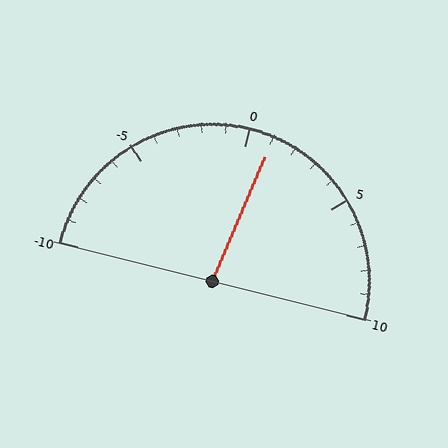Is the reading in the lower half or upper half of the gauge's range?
The reading is in the upper half of the range (-10 to 10).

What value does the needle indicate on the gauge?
The needle indicates approximately 1.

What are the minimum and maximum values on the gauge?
The gauge ranges from -10 to 10.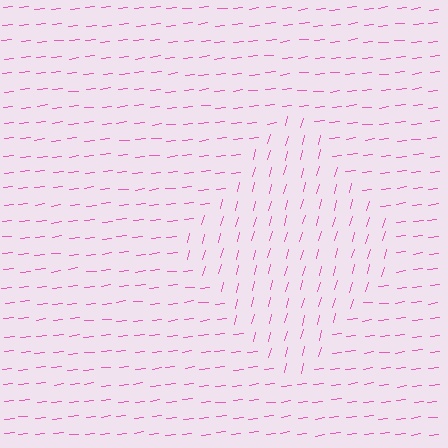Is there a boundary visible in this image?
Yes, there is a texture boundary formed by a change in line orientation.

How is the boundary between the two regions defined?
The boundary is defined purely by a change in line orientation (approximately 68 degrees difference). All lines are the same color and thickness.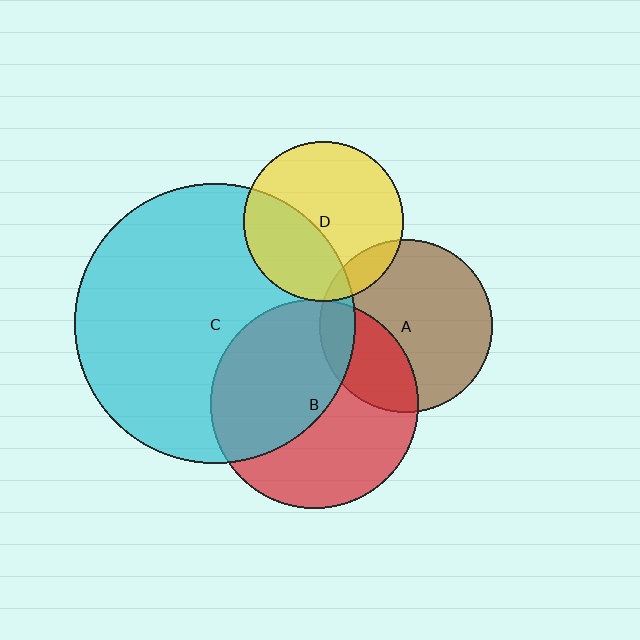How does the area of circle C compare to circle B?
Approximately 1.8 times.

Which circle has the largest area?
Circle C (cyan).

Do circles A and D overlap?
Yes.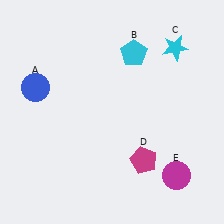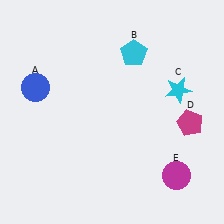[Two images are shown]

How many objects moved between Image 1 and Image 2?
2 objects moved between the two images.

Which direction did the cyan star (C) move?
The cyan star (C) moved down.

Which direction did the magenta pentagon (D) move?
The magenta pentagon (D) moved right.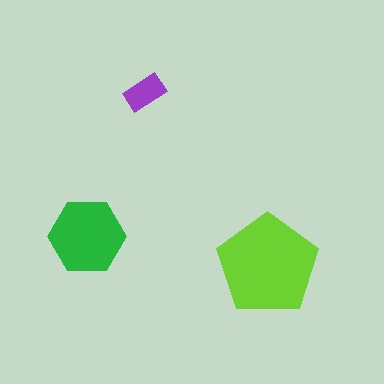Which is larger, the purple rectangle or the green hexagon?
The green hexagon.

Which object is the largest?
The lime pentagon.